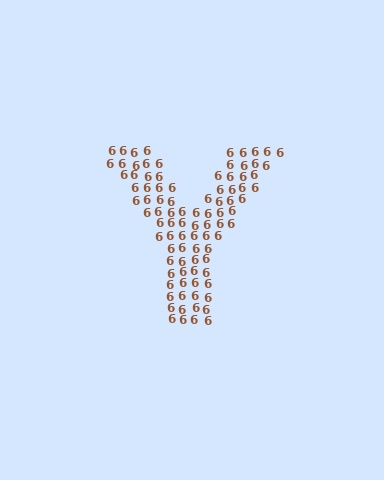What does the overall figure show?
The overall figure shows the letter Y.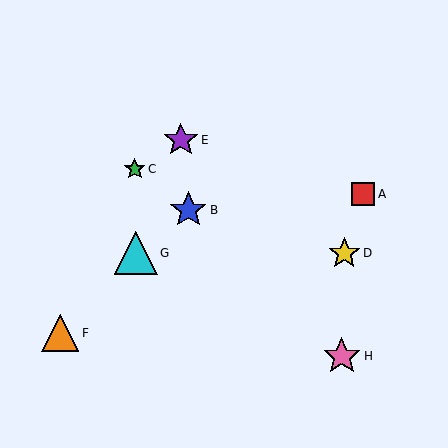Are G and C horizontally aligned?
No, G is at y≈253 and C is at y≈169.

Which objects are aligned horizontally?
Objects D, G are aligned horizontally.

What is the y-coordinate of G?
Object G is at y≈253.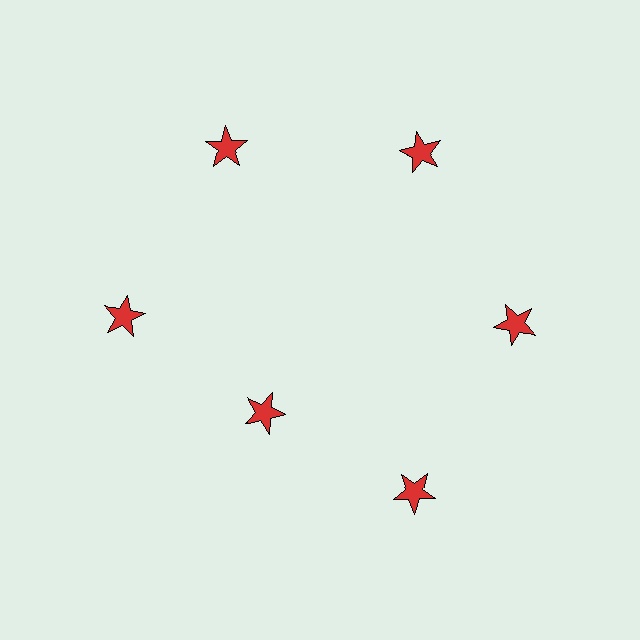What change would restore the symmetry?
The symmetry would be restored by moving it outward, back onto the ring so that all 6 stars sit at equal angles and equal distance from the center.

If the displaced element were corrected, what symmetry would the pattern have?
It would have 6-fold rotational symmetry — the pattern would map onto itself every 60 degrees.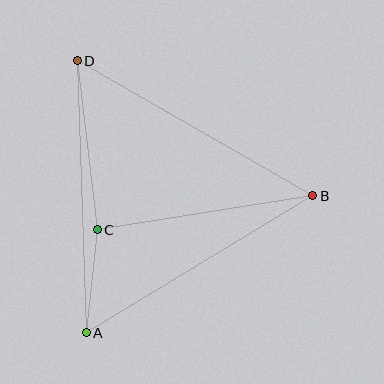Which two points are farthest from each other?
Points A and D are farthest from each other.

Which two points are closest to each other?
Points A and C are closest to each other.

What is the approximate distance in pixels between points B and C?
The distance between B and C is approximately 218 pixels.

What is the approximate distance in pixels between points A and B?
The distance between A and B is approximately 265 pixels.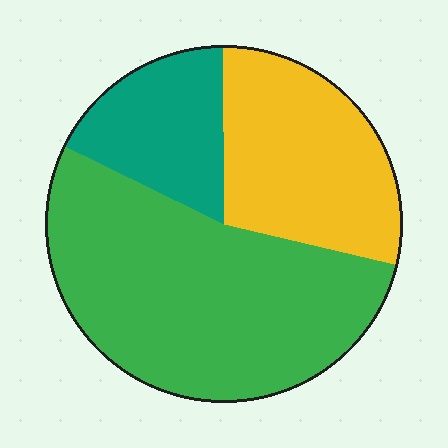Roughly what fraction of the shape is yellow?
Yellow takes up between a sixth and a third of the shape.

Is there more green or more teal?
Green.